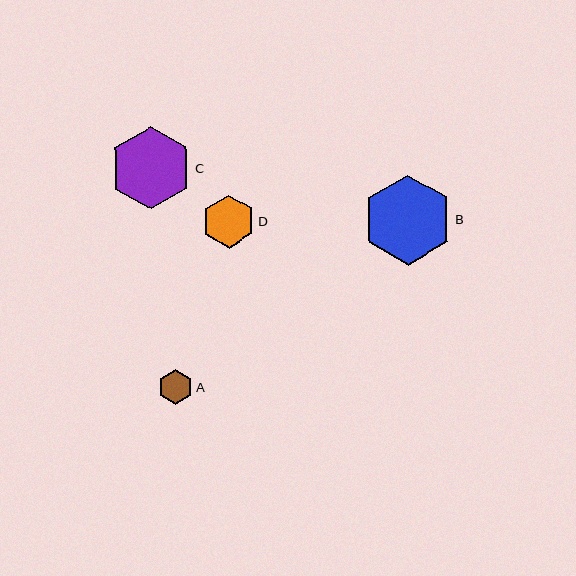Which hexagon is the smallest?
Hexagon A is the smallest with a size of approximately 35 pixels.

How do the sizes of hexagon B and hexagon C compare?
Hexagon B and hexagon C are approximately the same size.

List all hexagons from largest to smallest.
From largest to smallest: B, C, D, A.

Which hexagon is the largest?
Hexagon B is the largest with a size of approximately 90 pixels.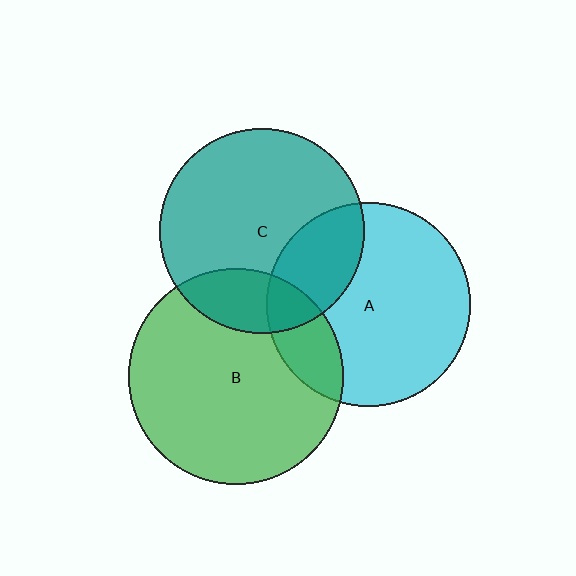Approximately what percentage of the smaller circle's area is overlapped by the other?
Approximately 25%.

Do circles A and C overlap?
Yes.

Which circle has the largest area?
Circle B (green).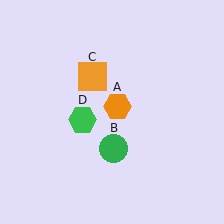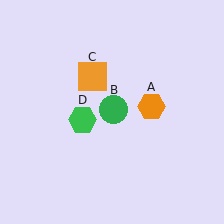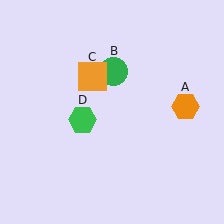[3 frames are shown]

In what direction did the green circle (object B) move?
The green circle (object B) moved up.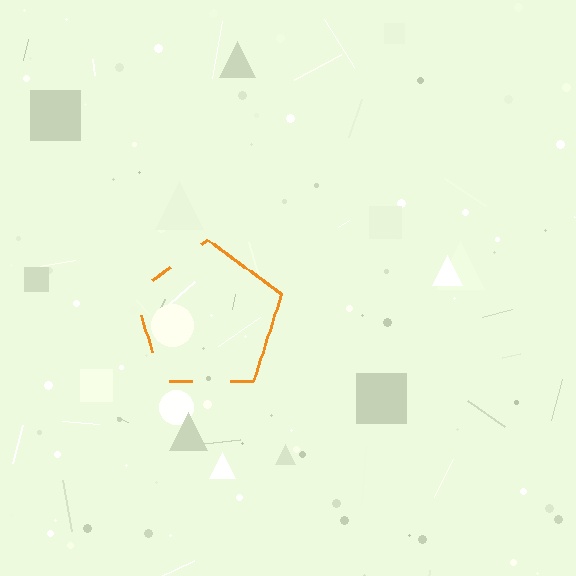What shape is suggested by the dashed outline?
The dashed outline suggests a pentagon.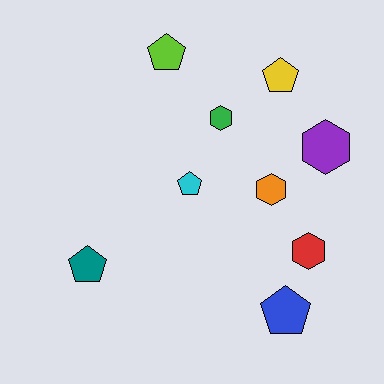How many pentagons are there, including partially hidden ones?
There are 5 pentagons.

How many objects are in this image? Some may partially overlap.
There are 9 objects.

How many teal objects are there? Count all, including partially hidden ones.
There is 1 teal object.